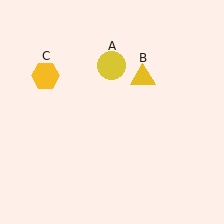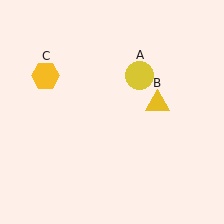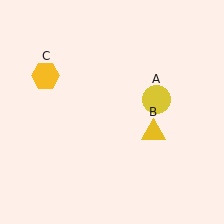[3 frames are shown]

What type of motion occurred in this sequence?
The yellow circle (object A), yellow triangle (object B) rotated clockwise around the center of the scene.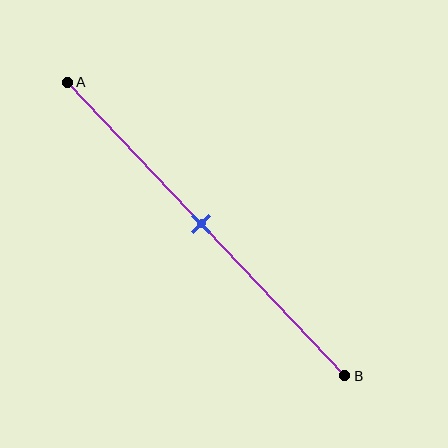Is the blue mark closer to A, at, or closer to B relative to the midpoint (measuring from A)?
The blue mark is approximately at the midpoint of segment AB.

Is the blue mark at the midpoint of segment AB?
Yes, the mark is approximately at the midpoint.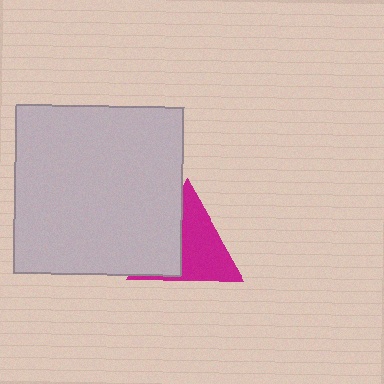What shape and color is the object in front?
The object in front is a light gray rectangle.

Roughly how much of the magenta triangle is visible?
About half of it is visible (roughly 60%).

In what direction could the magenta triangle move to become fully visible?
The magenta triangle could move right. That would shift it out from behind the light gray rectangle entirely.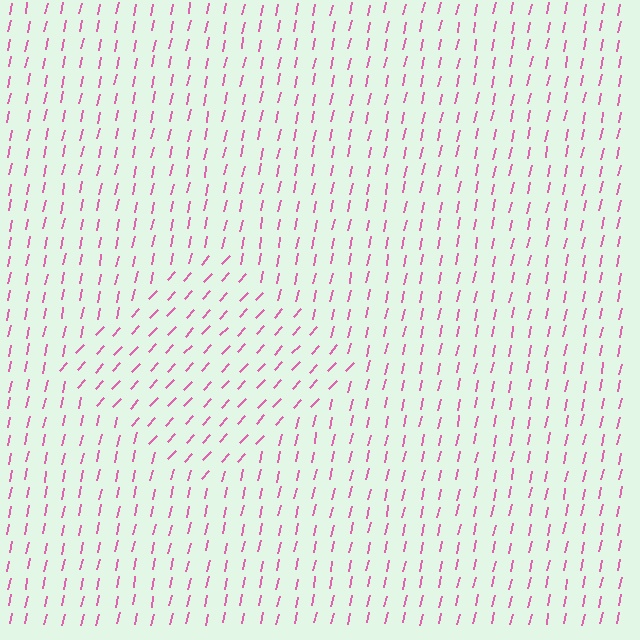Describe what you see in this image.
The image is filled with small pink line segments. A diamond region in the image has lines oriented differently from the surrounding lines, creating a visible texture boundary.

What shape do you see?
I see a diamond.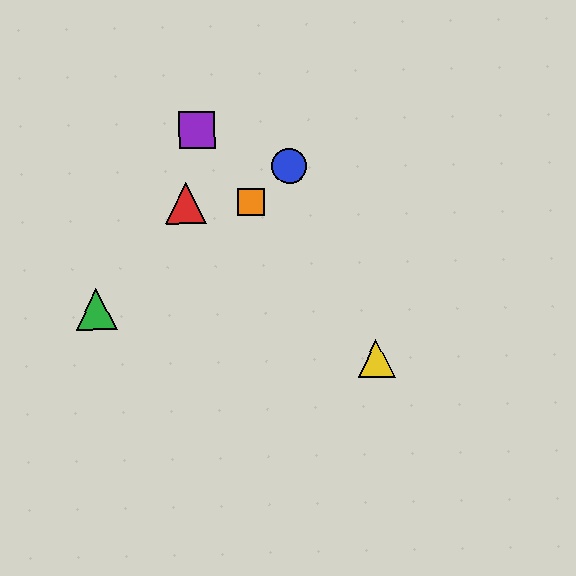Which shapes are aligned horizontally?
The red triangle, the orange square are aligned horizontally.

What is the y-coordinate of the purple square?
The purple square is at y≈130.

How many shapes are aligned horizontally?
2 shapes (the red triangle, the orange square) are aligned horizontally.